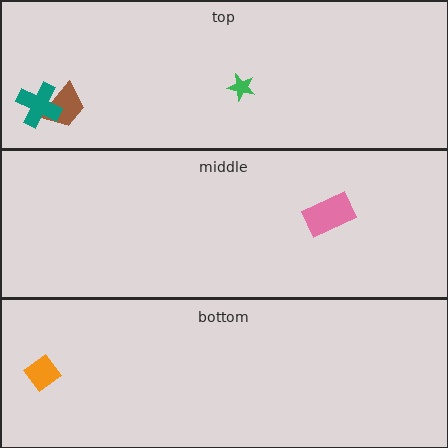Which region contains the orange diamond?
The bottom region.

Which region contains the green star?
The top region.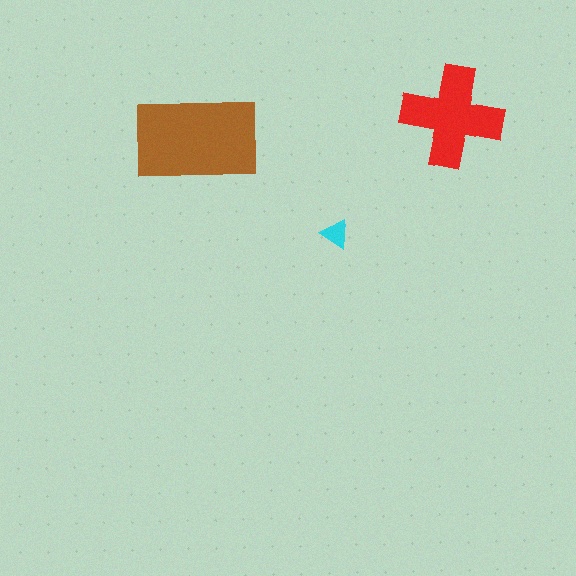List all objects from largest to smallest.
The brown rectangle, the red cross, the cyan triangle.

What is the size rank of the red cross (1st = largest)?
2nd.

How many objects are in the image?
There are 3 objects in the image.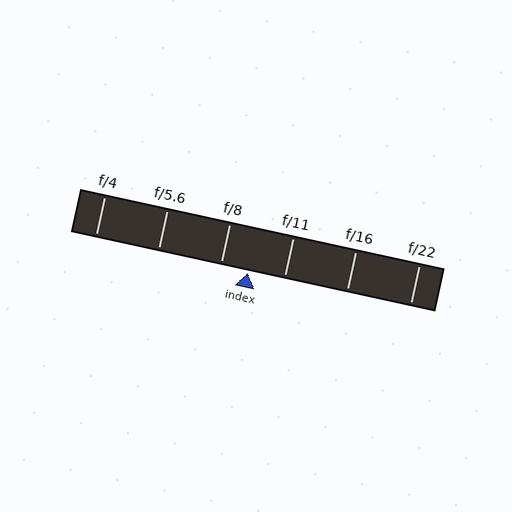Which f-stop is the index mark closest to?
The index mark is closest to f/8.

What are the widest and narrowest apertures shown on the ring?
The widest aperture shown is f/4 and the narrowest is f/22.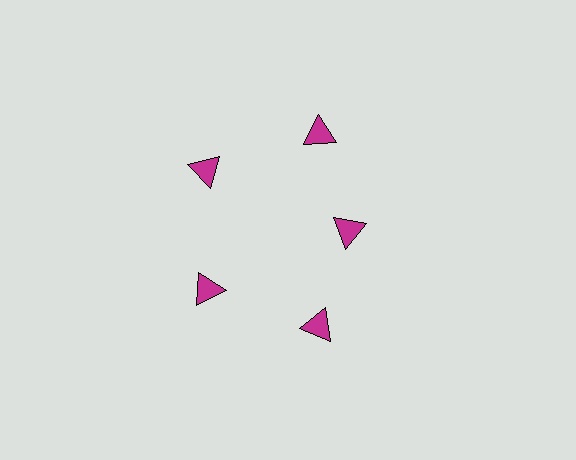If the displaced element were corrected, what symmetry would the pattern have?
It would have 5-fold rotational symmetry — the pattern would map onto itself every 72 degrees.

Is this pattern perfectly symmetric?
No. The 5 magenta triangles are arranged in a ring, but one element near the 3 o'clock position is pulled inward toward the center, breaking the 5-fold rotational symmetry.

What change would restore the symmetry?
The symmetry would be restored by moving it outward, back onto the ring so that all 5 triangles sit at equal angles and equal distance from the center.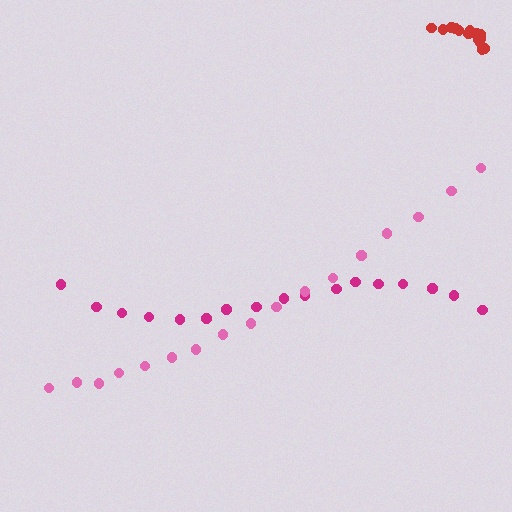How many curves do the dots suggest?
There are 3 distinct paths.